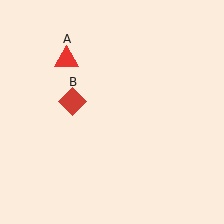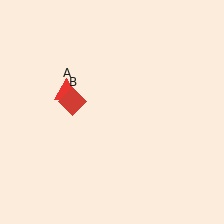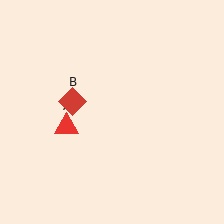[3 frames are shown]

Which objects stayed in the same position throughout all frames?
Red diamond (object B) remained stationary.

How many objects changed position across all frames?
1 object changed position: red triangle (object A).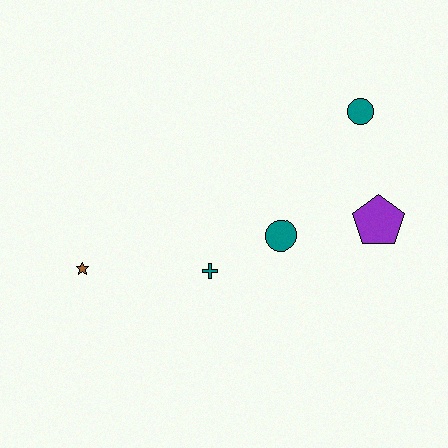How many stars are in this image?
There is 1 star.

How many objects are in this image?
There are 5 objects.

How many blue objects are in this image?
There are no blue objects.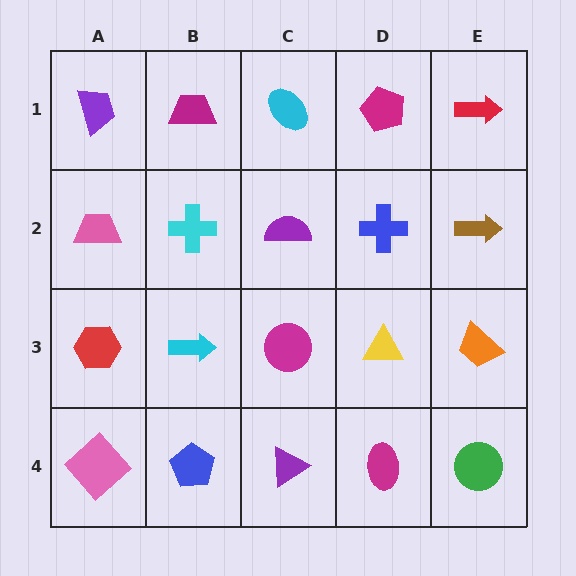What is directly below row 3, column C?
A purple triangle.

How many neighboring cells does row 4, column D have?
3.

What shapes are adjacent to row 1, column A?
A pink trapezoid (row 2, column A), a magenta trapezoid (row 1, column B).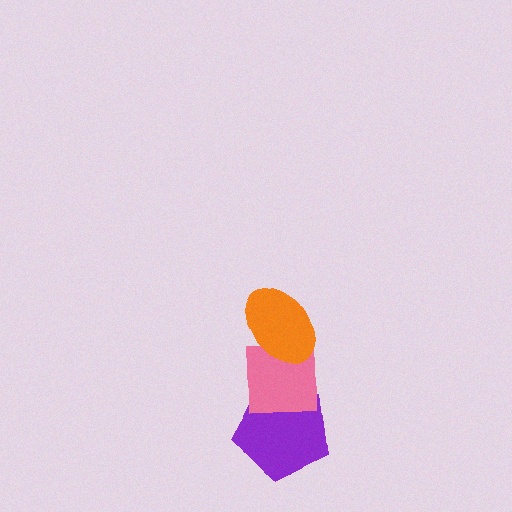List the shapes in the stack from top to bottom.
From top to bottom: the orange ellipse, the pink square, the purple pentagon.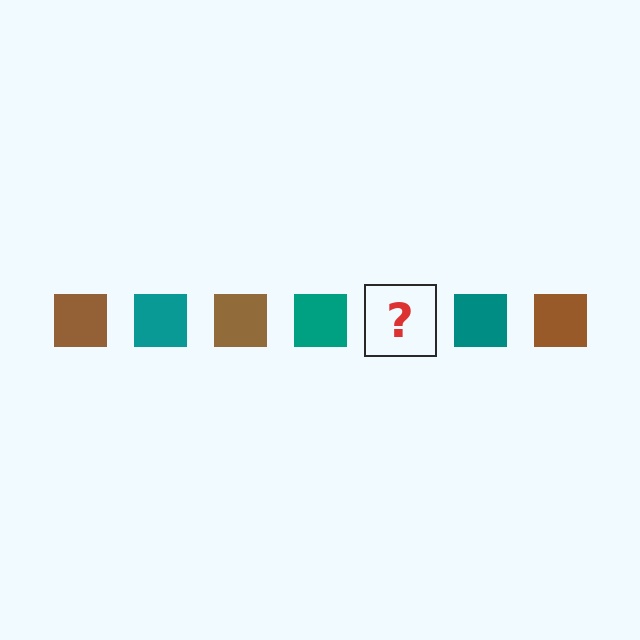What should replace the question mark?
The question mark should be replaced with a brown square.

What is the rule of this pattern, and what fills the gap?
The rule is that the pattern cycles through brown, teal squares. The gap should be filled with a brown square.